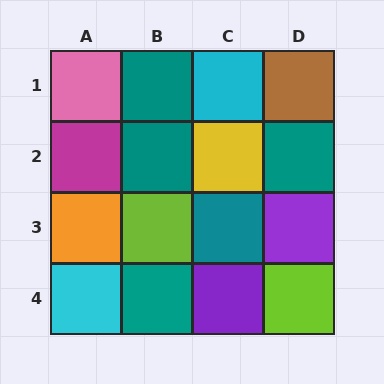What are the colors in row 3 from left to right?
Orange, lime, teal, purple.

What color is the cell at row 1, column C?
Cyan.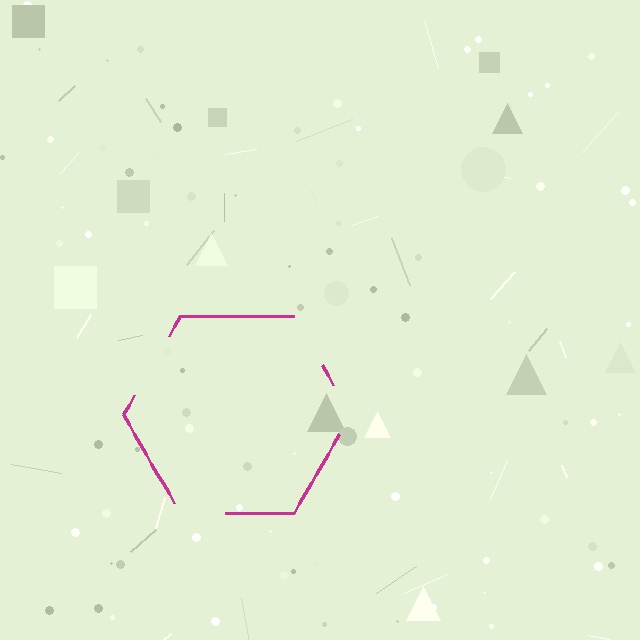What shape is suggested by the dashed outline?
The dashed outline suggests a hexagon.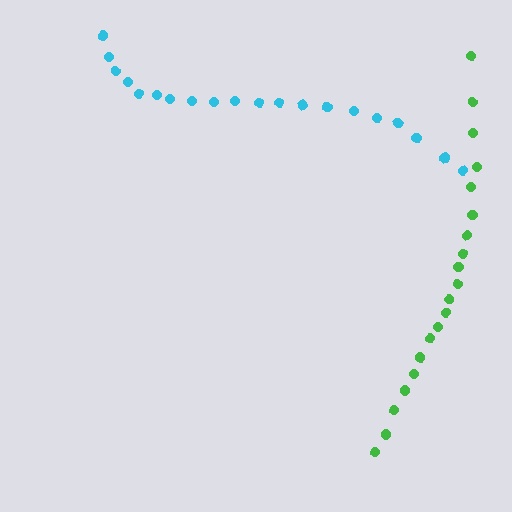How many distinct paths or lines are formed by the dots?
There are 2 distinct paths.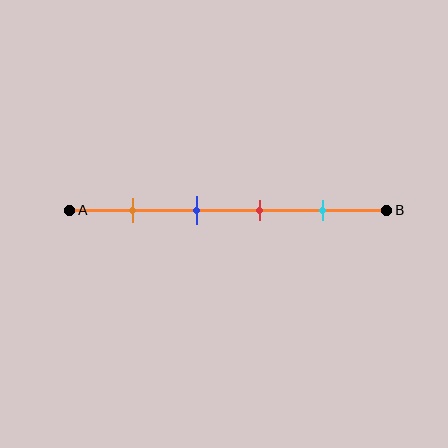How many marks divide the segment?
There are 4 marks dividing the segment.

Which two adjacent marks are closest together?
The blue and red marks are the closest adjacent pair.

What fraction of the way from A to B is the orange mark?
The orange mark is approximately 20% (0.2) of the way from A to B.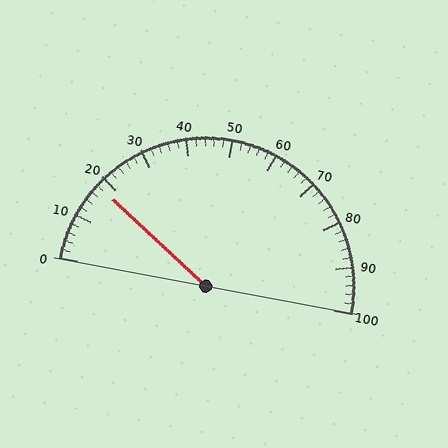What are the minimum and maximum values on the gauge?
The gauge ranges from 0 to 100.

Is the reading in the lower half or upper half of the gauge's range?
The reading is in the lower half of the range (0 to 100).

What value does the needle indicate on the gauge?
The needle indicates approximately 18.